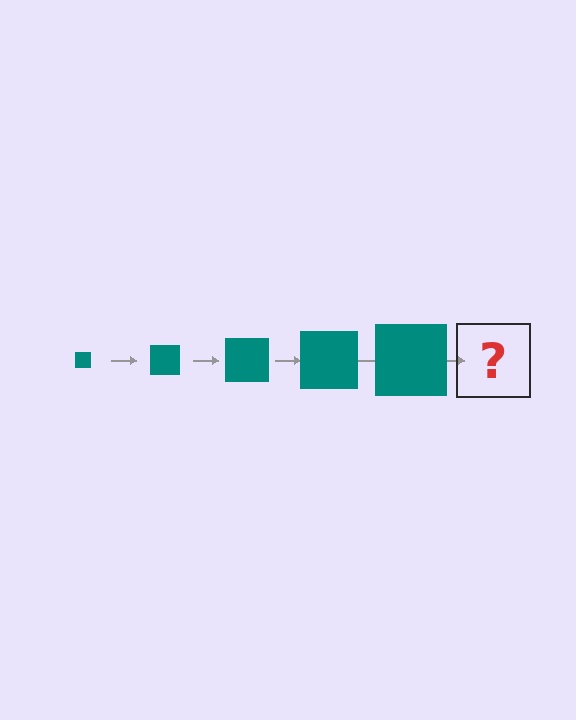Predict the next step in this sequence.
The next step is a teal square, larger than the previous one.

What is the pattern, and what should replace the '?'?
The pattern is that the square gets progressively larger each step. The '?' should be a teal square, larger than the previous one.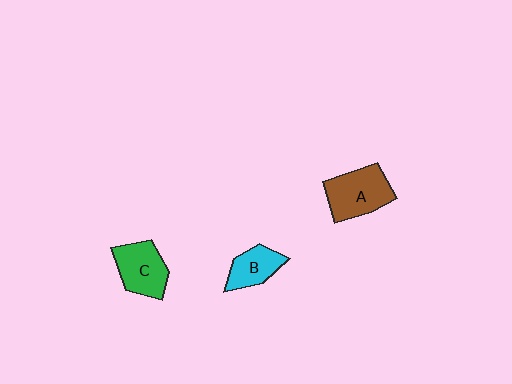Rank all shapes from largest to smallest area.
From largest to smallest: A (brown), C (green), B (cyan).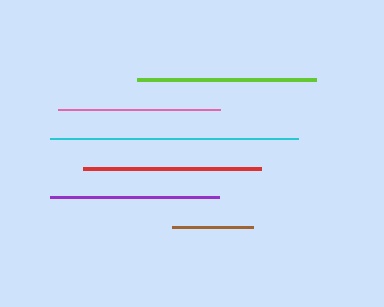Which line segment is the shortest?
The brown line is the shortest at approximately 80 pixels.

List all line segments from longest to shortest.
From longest to shortest: cyan, lime, red, purple, pink, brown.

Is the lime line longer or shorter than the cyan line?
The cyan line is longer than the lime line.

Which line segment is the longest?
The cyan line is the longest at approximately 249 pixels.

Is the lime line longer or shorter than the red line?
The lime line is longer than the red line.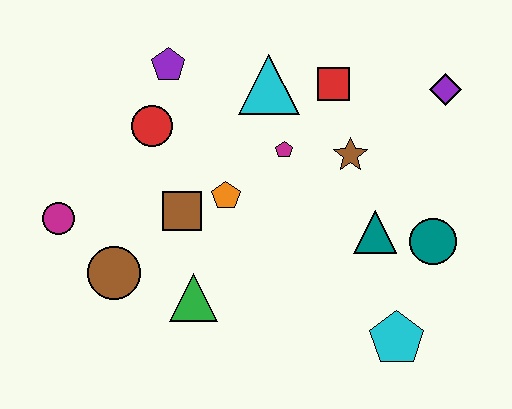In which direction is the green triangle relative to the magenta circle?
The green triangle is to the right of the magenta circle.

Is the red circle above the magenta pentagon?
Yes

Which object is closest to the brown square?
The orange pentagon is closest to the brown square.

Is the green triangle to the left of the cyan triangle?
Yes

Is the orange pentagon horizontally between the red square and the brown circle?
Yes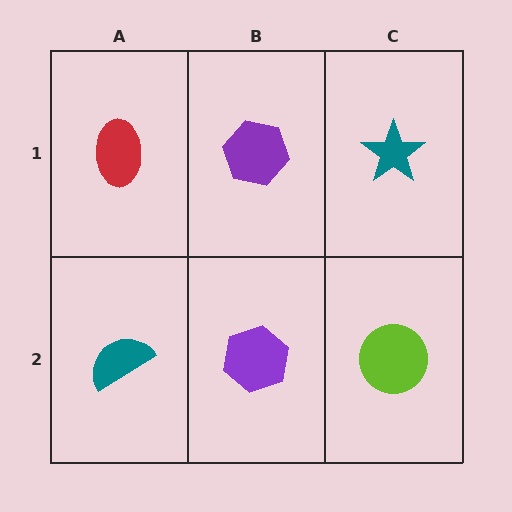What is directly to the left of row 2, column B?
A teal semicircle.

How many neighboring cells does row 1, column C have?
2.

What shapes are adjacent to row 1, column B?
A purple hexagon (row 2, column B), a red ellipse (row 1, column A), a teal star (row 1, column C).